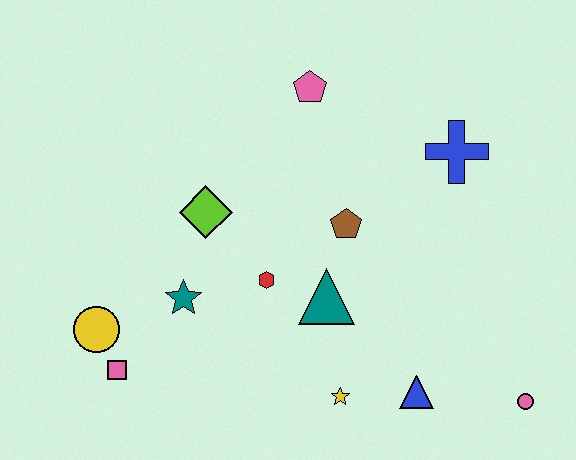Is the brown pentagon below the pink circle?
No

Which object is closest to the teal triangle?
The red hexagon is closest to the teal triangle.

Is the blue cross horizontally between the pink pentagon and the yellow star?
No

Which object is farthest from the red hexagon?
The pink circle is farthest from the red hexagon.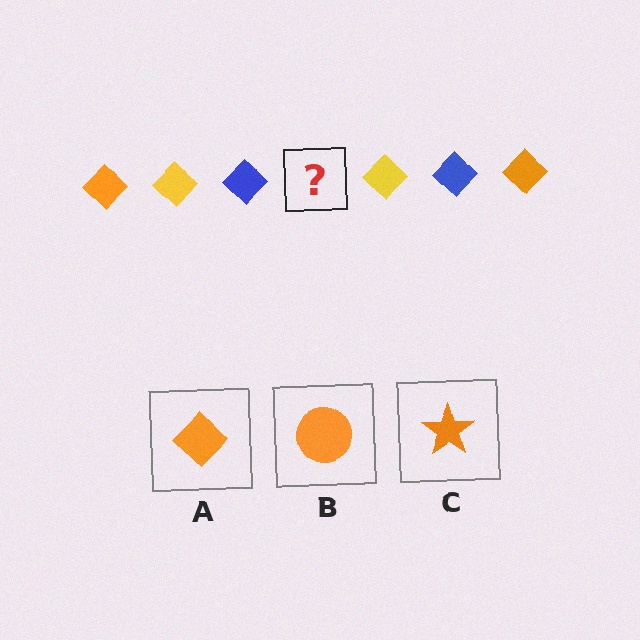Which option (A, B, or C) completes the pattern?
A.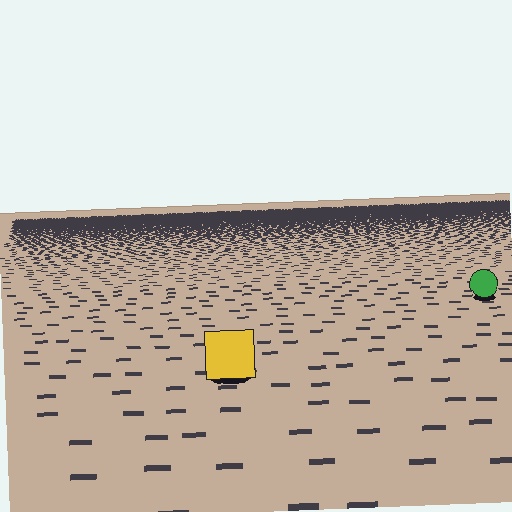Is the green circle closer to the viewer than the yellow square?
No. The yellow square is closer — you can tell from the texture gradient: the ground texture is coarser near it.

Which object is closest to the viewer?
The yellow square is closest. The texture marks near it are larger and more spread out.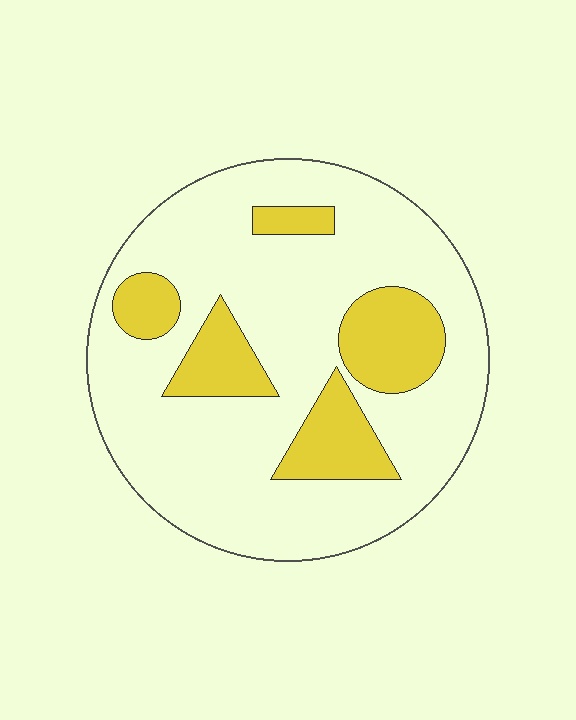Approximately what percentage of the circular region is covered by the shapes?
Approximately 25%.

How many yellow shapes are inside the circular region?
5.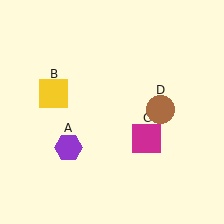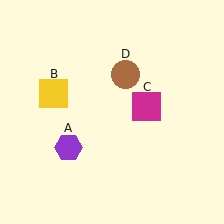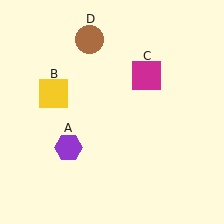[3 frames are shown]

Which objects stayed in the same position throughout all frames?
Purple hexagon (object A) and yellow square (object B) remained stationary.